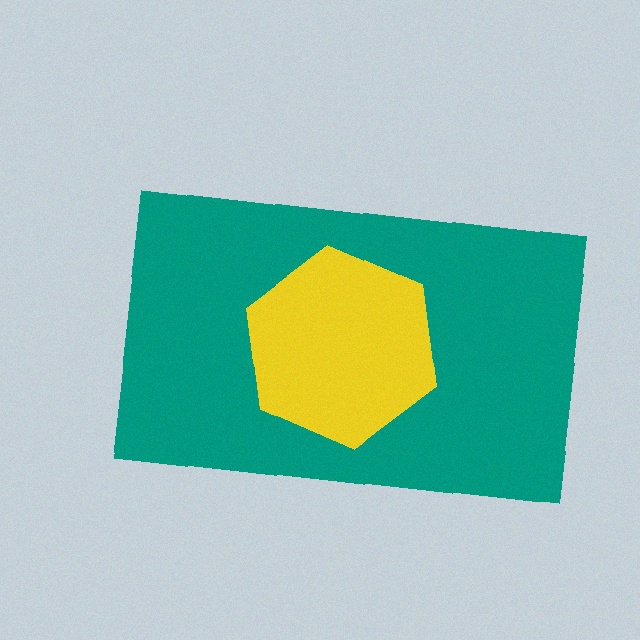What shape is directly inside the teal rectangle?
The yellow hexagon.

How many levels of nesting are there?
2.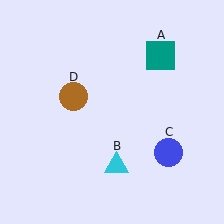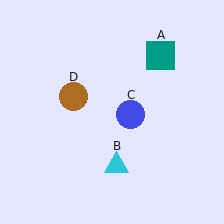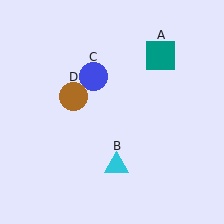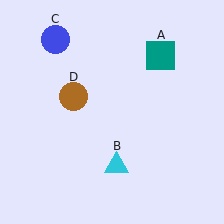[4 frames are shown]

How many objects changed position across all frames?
1 object changed position: blue circle (object C).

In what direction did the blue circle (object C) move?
The blue circle (object C) moved up and to the left.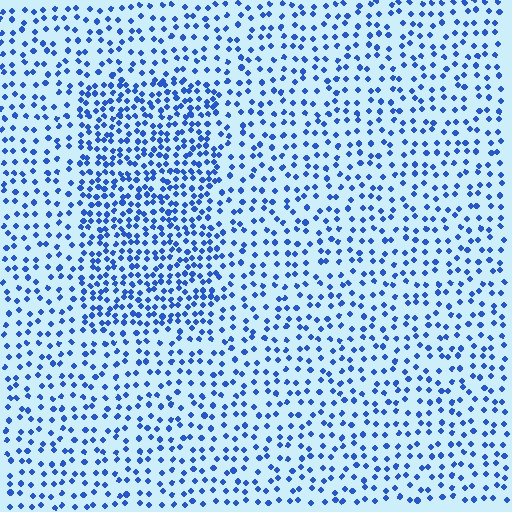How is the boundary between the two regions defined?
The boundary is defined by a change in element density (approximately 1.9x ratio). All elements are the same color, size, and shape.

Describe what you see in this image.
The image contains small blue elements arranged at two different densities. A rectangle-shaped region is visible where the elements are more densely packed than the surrounding area.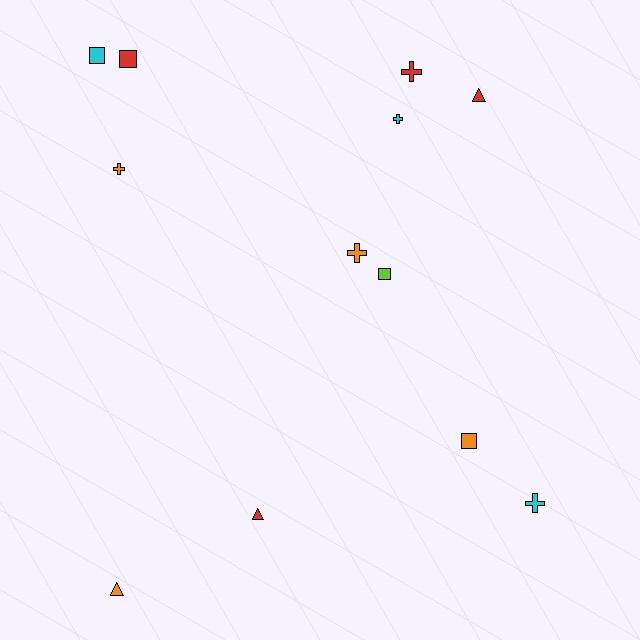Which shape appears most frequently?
Cross, with 5 objects.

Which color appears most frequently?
Red, with 4 objects.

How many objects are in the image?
There are 12 objects.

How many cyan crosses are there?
There are 2 cyan crosses.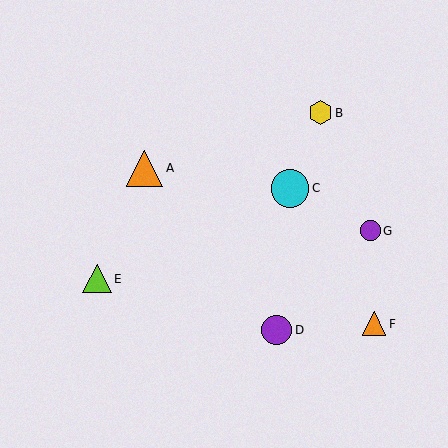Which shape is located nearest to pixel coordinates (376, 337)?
The orange triangle (labeled F) at (374, 324) is nearest to that location.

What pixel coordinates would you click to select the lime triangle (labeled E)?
Click at (97, 279) to select the lime triangle E.